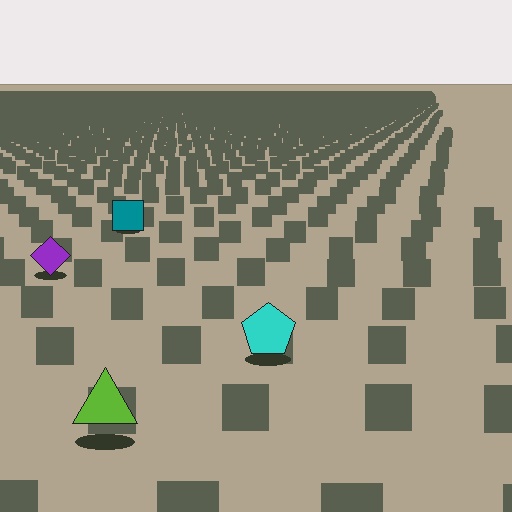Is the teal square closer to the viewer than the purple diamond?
No. The purple diamond is closer — you can tell from the texture gradient: the ground texture is coarser near it.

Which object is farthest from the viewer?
The teal square is farthest from the viewer. It appears smaller and the ground texture around it is denser.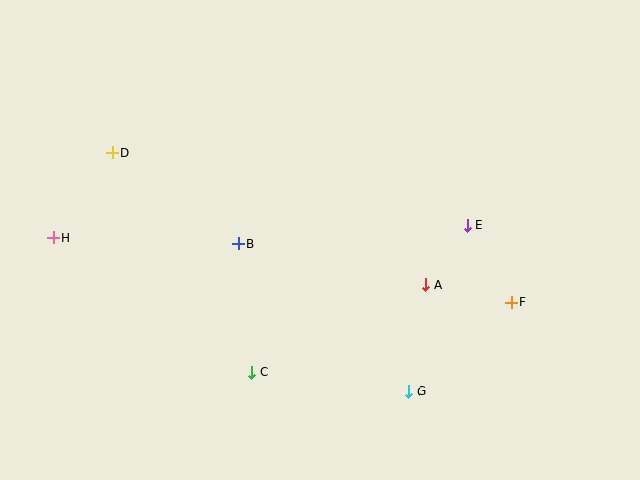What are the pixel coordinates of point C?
Point C is at (252, 372).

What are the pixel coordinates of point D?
Point D is at (112, 153).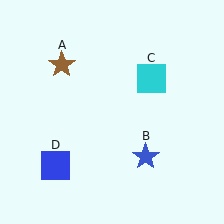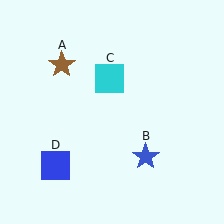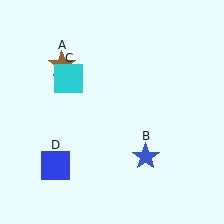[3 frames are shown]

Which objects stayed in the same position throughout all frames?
Brown star (object A) and blue star (object B) and blue square (object D) remained stationary.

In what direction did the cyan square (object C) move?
The cyan square (object C) moved left.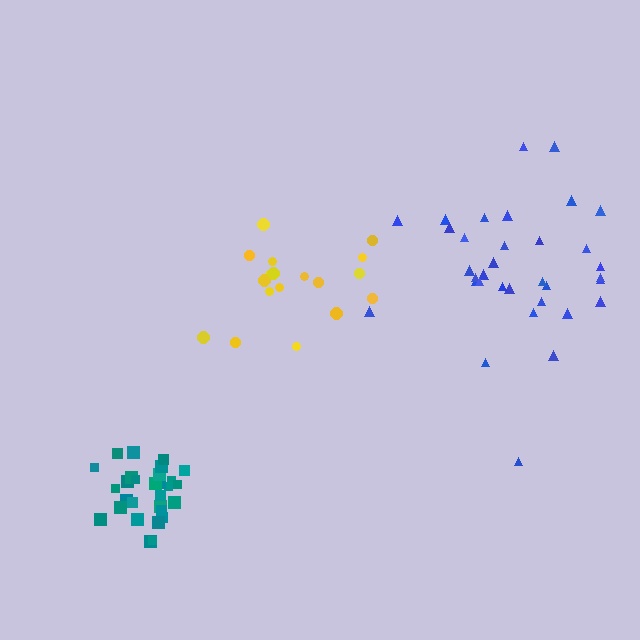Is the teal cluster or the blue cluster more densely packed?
Teal.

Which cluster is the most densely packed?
Teal.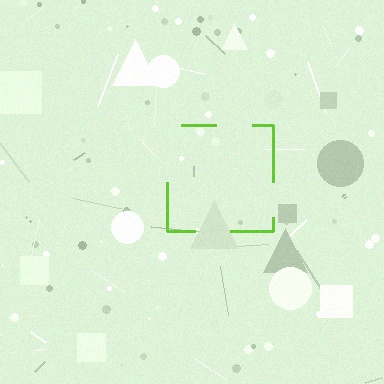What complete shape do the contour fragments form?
The contour fragments form a square.